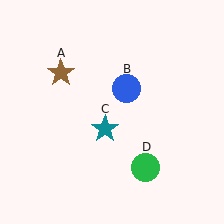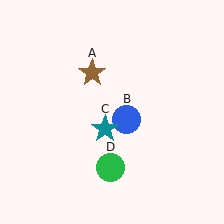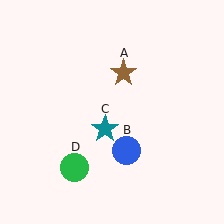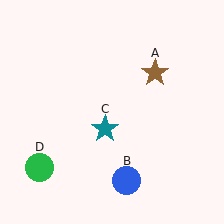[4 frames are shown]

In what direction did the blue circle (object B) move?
The blue circle (object B) moved down.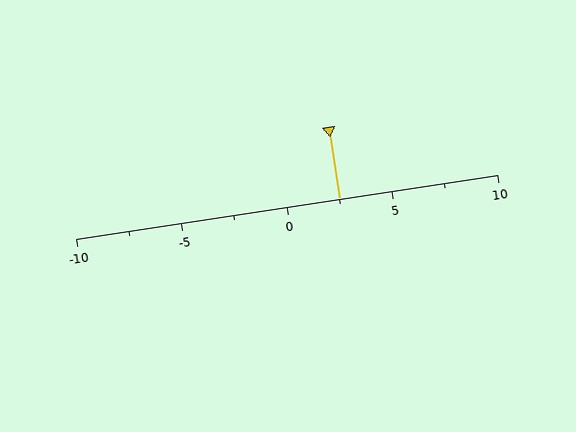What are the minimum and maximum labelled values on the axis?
The axis runs from -10 to 10.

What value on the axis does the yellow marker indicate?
The marker indicates approximately 2.5.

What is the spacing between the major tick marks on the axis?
The major ticks are spaced 5 apart.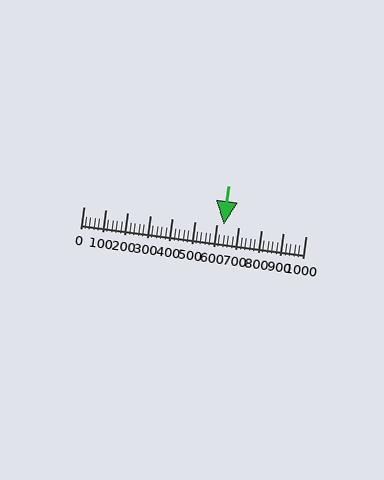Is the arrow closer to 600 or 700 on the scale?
The arrow is closer to 600.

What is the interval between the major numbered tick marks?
The major tick marks are spaced 100 units apart.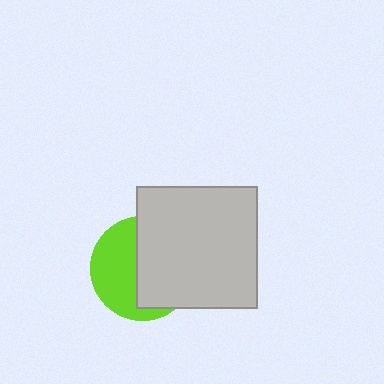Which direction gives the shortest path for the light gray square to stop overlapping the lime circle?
Moving right gives the shortest separation.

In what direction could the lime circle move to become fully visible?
The lime circle could move left. That would shift it out from behind the light gray square entirely.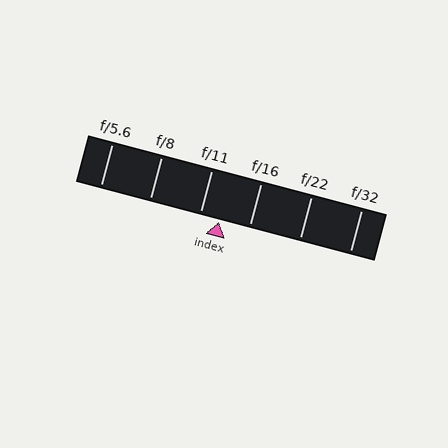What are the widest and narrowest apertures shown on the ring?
The widest aperture shown is f/5.6 and the narrowest is f/32.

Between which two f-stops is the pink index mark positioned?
The index mark is between f/11 and f/16.